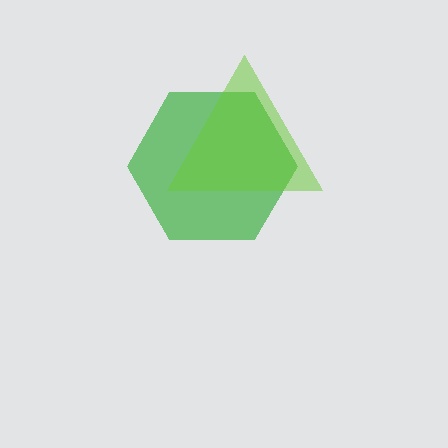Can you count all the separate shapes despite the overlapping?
Yes, there are 2 separate shapes.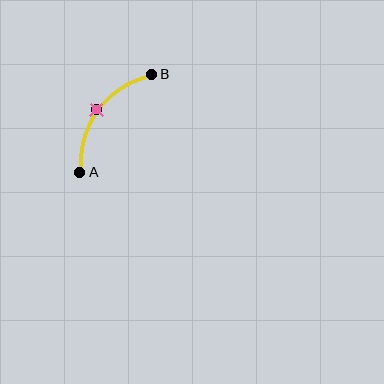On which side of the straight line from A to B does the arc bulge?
The arc bulges above and to the left of the straight line connecting A and B.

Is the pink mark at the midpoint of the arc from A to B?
Yes. The pink mark lies on the arc at equal arc-length from both A and B — it is the arc midpoint.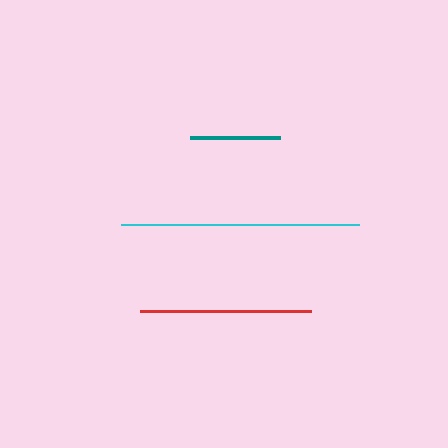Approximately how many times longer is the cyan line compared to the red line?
The cyan line is approximately 1.4 times the length of the red line.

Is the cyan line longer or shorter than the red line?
The cyan line is longer than the red line.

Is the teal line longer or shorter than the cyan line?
The cyan line is longer than the teal line.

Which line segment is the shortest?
The teal line is the shortest at approximately 90 pixels.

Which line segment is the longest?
The cyan line is the longest at approximately 238 pixels.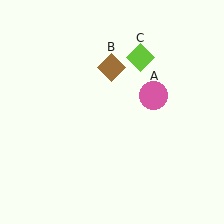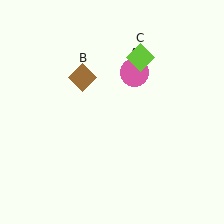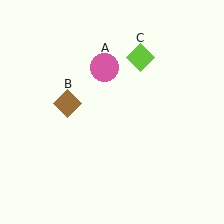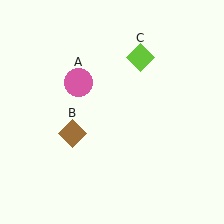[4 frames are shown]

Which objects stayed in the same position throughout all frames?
Lime diamond (object C) remained stationary.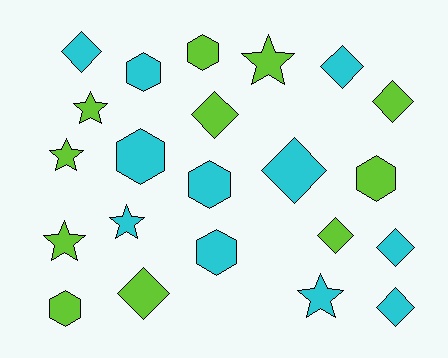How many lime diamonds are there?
There are 4 lime diamonds.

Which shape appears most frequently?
Diamond, with 9 objects.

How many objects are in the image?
There are 22 objects.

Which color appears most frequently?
Cyan, with 11 objects.